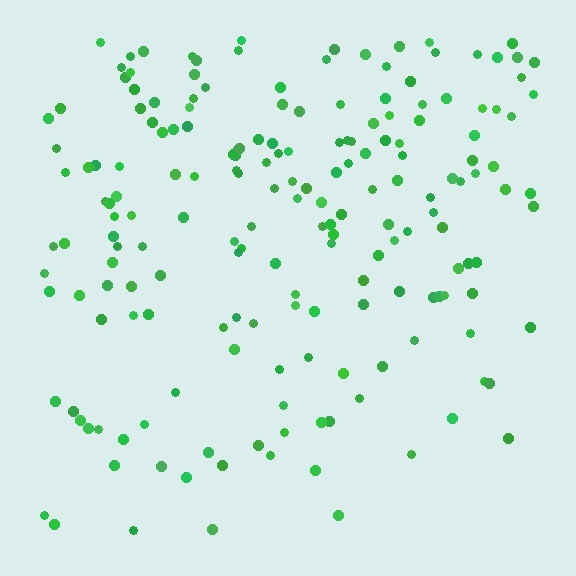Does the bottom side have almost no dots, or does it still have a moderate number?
Still a moderate number, just noticeably fewer than the top.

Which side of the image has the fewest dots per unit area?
The bottom.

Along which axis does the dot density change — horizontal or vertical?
Vertical.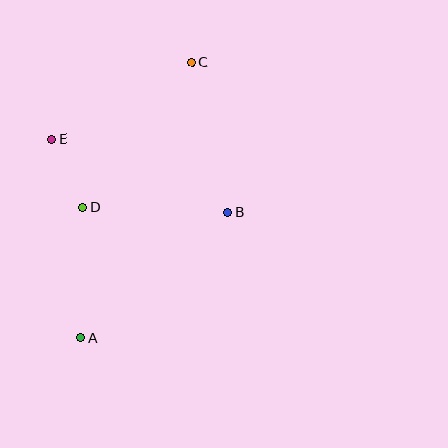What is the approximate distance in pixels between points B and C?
The distance between B and C is approximately 154 pixels.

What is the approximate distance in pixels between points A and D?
The distance between A and D is approximately 131 pixels.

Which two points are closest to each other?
Points D and E are closest to each other.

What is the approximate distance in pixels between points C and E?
The distance between C and E is approximately 160 pixels.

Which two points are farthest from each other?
Points A and C are farthest from each other.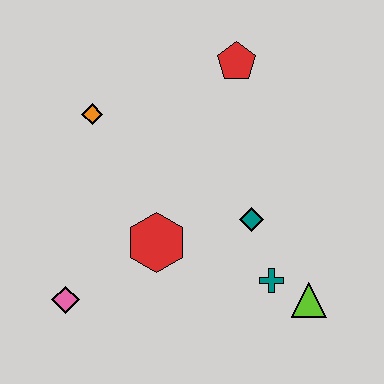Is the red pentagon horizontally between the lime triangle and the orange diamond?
Yes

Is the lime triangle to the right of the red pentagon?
Yes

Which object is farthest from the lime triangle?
The orange diamond is farthest from the lime triangle.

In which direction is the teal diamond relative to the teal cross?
The teal diamond is above the teal cross.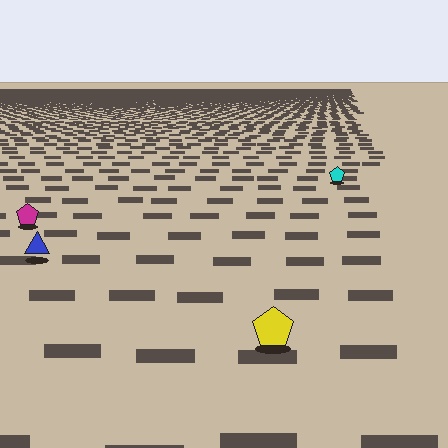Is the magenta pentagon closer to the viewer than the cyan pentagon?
Yes. The magenta pentagon is closer — you can tell from the texture gradient: the ground texture is coarser near it.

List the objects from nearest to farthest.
From nearest to farthest: the yellow pentagon, the blue triangle, the magenta pentagon, the cyan pentagon.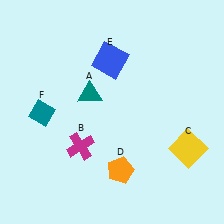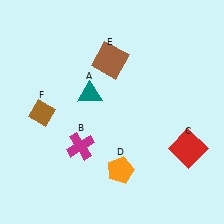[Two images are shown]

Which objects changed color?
C changed from yellow to red. E changed from blue to brown. F changed from teal to brown.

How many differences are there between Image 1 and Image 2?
There are 3 differences between the two images.